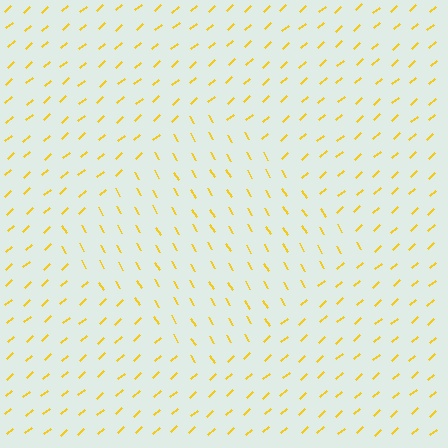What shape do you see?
I see a diamond.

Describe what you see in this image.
The image is filled with small yellow line segments. A diamond region in the image has lines oriented differently from the surrounding lines, creating a visible texture boundary.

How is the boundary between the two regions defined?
The boundary is defined purely by a change in line orientation (approximately 79 degrees difference). All lines are the same color and thickness.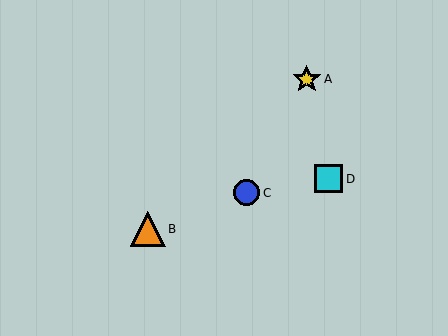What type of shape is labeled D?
Shape D is a cyan square.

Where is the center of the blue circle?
The center of the blue circle is at (247, 193).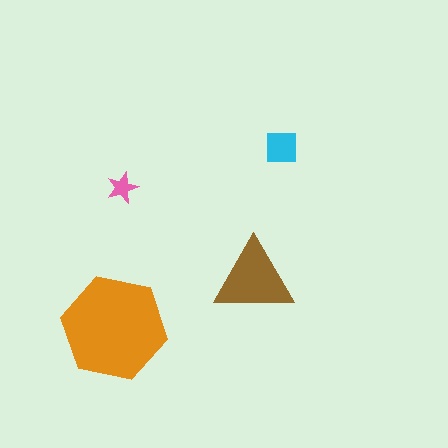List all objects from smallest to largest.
The pink star, the cyan square, the brown triangle, the orange hexagon.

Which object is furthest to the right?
The cyan square is rightmost.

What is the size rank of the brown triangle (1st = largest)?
2nd.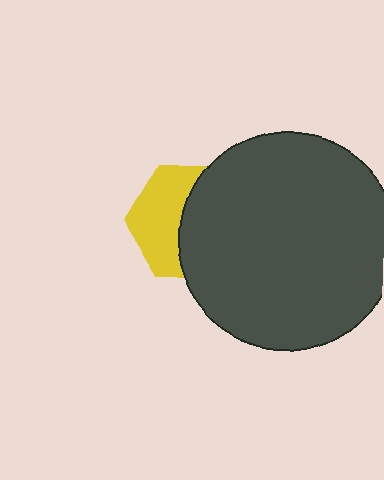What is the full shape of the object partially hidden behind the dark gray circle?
The partially hidden object is a yellow hexagon.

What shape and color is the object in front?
The object in front is a dark gray circle.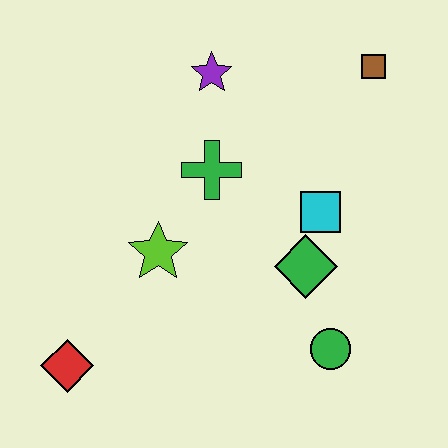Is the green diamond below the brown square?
Yes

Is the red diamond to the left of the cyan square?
Yes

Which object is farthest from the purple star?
The red diamond is farthest from the purple star.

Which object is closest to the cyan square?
The green diamond is closest to the cyan square.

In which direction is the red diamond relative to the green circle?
The red diamond is to the left of the green circle.